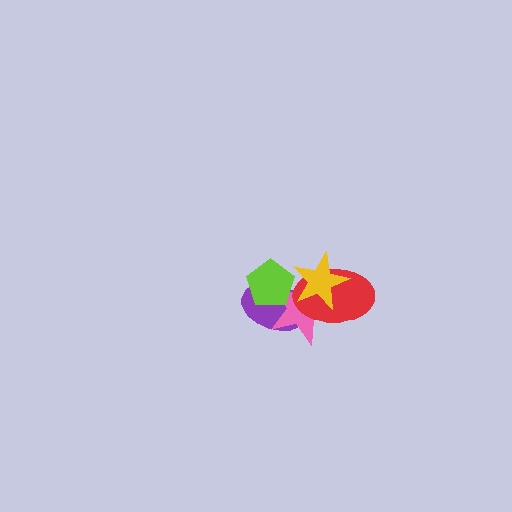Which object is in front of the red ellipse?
The yellow star is in front of the red ellipse.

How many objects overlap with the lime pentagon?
3 objects overlap with the lime pentagon.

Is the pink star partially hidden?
Yes, it is partially covered by another shape.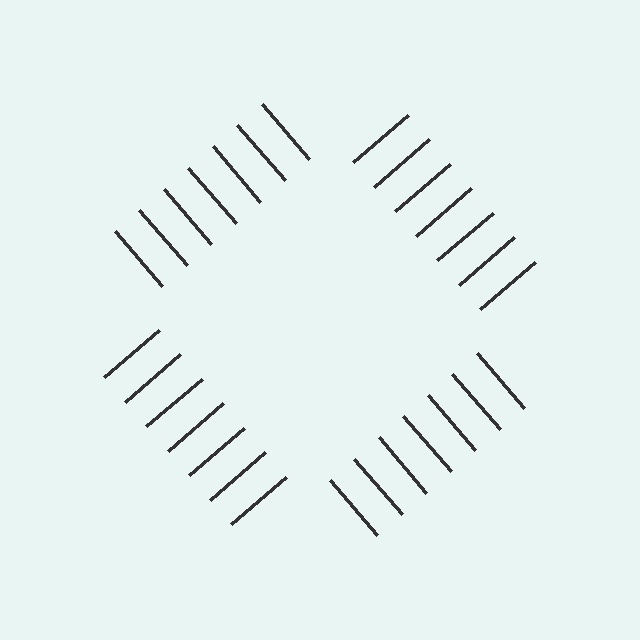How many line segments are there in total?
28 — 7 along each of the 4 edges.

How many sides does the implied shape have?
4 sides — the line-ends trace a square.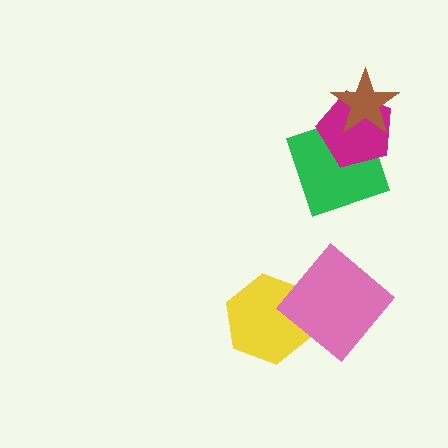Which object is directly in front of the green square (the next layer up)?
The magenta pentagon is directly in front of the green square.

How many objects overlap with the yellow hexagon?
1 object overlaps with the yellow hexagon.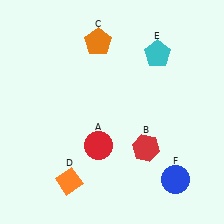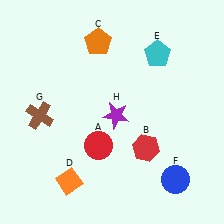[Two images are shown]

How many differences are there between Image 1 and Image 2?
There are 2 differences between the two images.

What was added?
A brown cross (G), a purple star (H) were added in Image 2.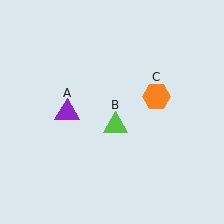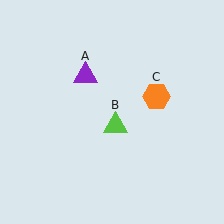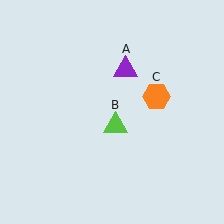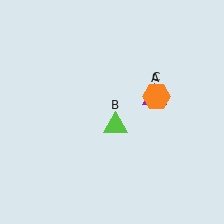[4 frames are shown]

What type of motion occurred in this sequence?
The purple triangle (object A) rotated clockwise around the center of the scene.